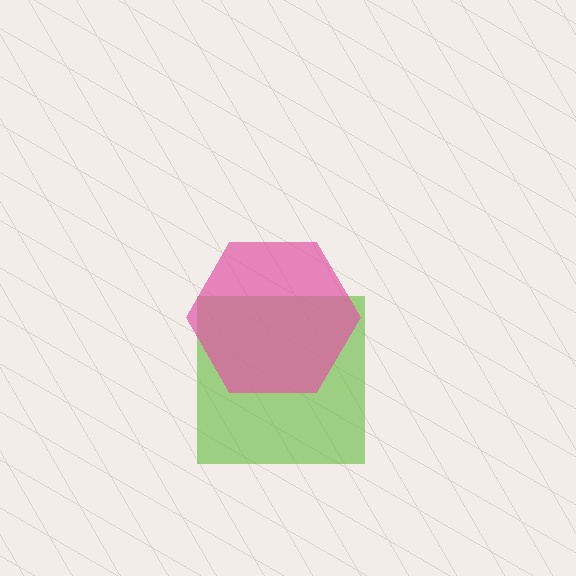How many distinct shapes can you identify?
There are 2 distinct shapes: a lime square, a pink hexagon.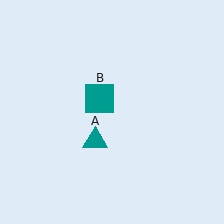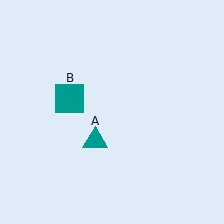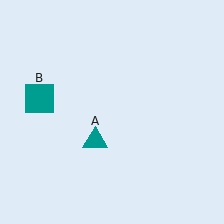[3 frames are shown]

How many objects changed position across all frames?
1 object changed position: teal square (object B).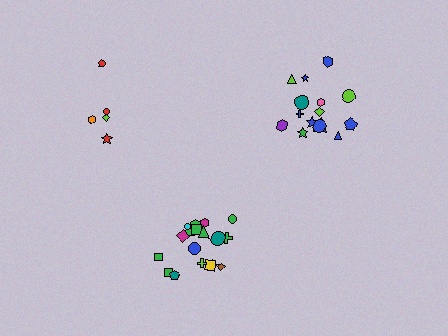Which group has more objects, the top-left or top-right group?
The top-right group.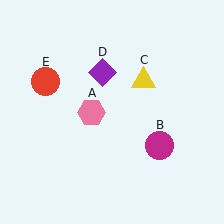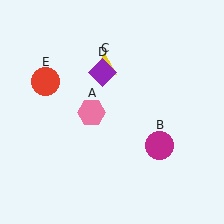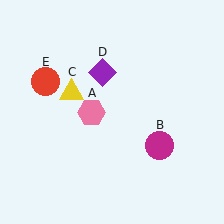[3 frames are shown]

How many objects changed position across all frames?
1 object changed position: yellow triangle (object C).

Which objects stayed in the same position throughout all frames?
Pink hexagon (object A) and magenta circle (object B) and purple diamond (object D) and red circle (object E) remained stationary.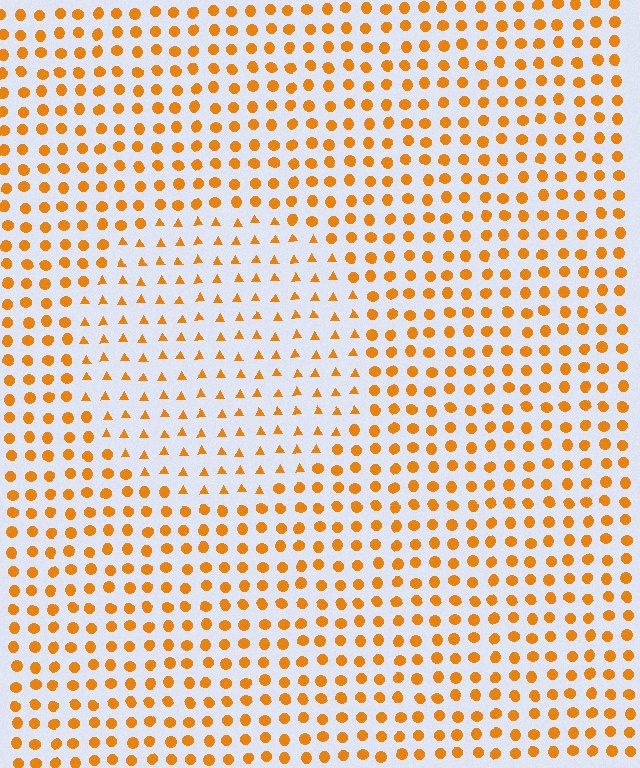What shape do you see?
I see a circle.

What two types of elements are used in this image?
The image uses triangles inside the circle region and circles outside it.